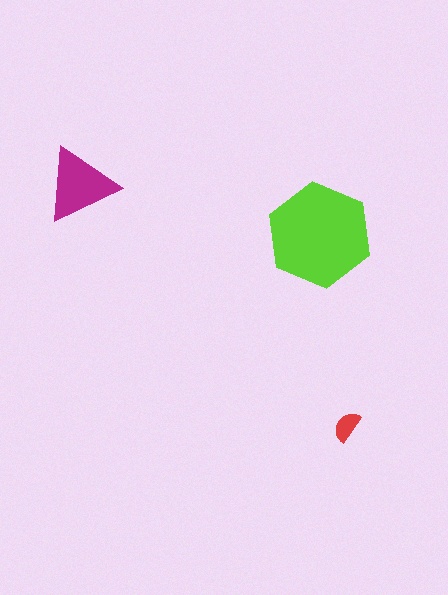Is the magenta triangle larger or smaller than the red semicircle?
Larger.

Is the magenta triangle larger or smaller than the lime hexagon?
Smaller.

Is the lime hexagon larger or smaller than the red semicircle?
Larger.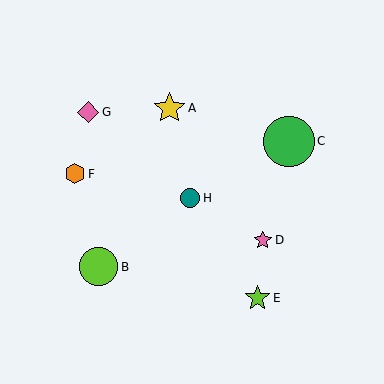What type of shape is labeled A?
Shape A is a yellow star.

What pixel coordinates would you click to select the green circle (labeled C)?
Click at (289, 141) to select the green circle C.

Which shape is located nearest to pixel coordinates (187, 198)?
The teal circle (labeled H) at (190, 198) is nearest to that location.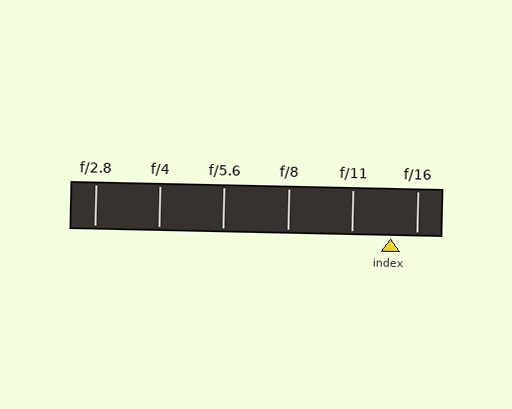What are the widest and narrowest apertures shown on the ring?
The widest aperture shown is f/2.8 and the narrowest is f/16.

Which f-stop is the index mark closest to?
The index mark is closest to f/16.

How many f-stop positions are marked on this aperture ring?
There are 6 f-stop positions marked.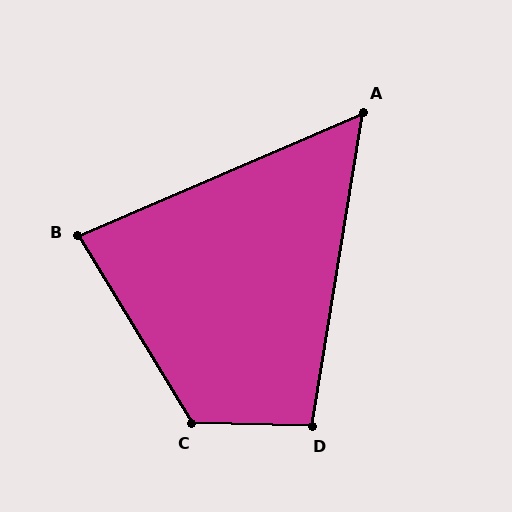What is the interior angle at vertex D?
Approximately 98 degrees (obtuse).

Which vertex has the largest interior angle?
C, at approximately 123 degrees.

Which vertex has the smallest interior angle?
A, at approximately 57 degrees.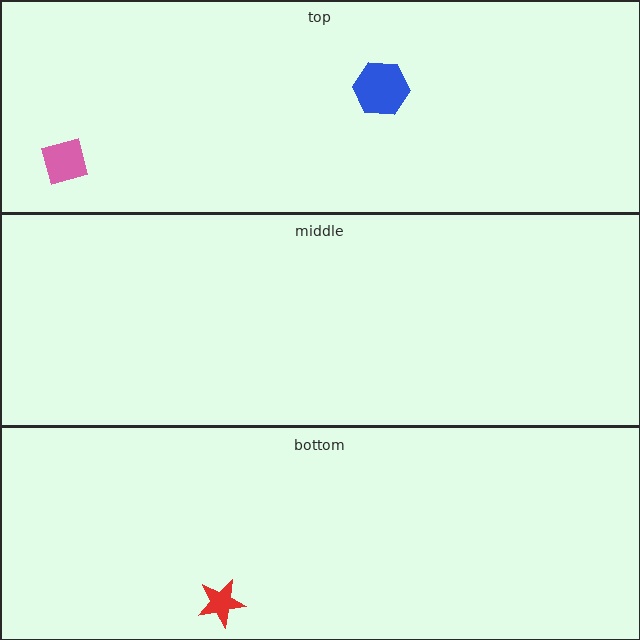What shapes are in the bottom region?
The red star.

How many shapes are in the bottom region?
1.